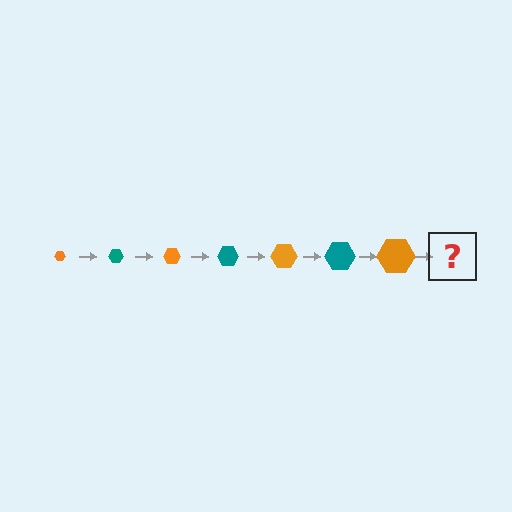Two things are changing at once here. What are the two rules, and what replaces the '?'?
The two rules are that the hexagon grows larger each step and the color cycles through orange and teal. The '?' should be a teal hexagon, larger than the previous one.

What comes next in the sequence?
The next element should be a teal hexagon, larger than the previous one.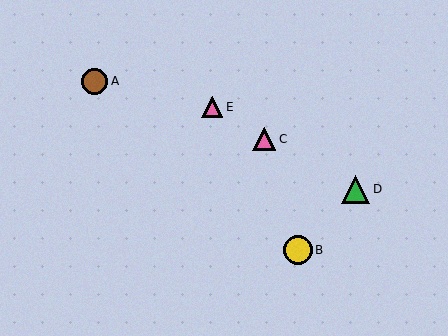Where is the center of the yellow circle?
The center of the yellow circle is at (298, 250).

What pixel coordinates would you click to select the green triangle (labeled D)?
Click at (355, 189) to select the green triangle D.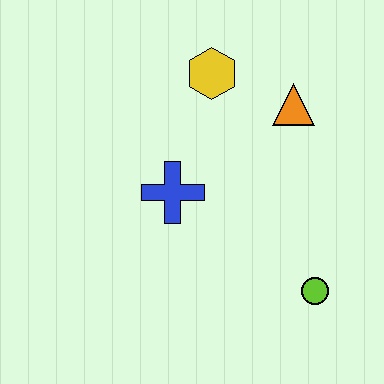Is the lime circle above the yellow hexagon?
No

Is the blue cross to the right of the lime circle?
No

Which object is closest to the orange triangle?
The yellow hexagon is closest to the orange triangle.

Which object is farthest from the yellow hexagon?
The lime circle is farthest from the yellow hexagon.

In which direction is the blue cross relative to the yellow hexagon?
The blue cross is below the yellow hexagon.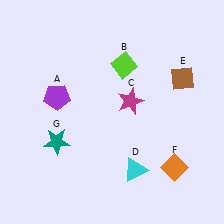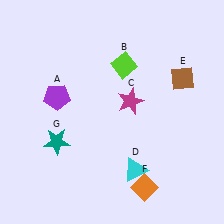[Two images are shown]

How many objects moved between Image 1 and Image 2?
1 object moved between the two images.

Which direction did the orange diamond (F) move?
The orange diamond (F) moved left.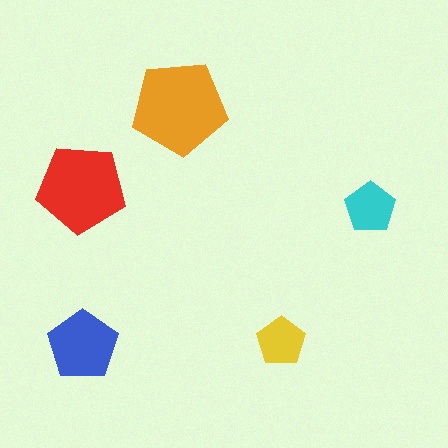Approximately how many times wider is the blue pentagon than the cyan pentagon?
About 1.5 times wider.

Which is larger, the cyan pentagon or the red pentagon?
The red one.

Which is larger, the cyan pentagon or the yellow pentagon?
The cyan one.